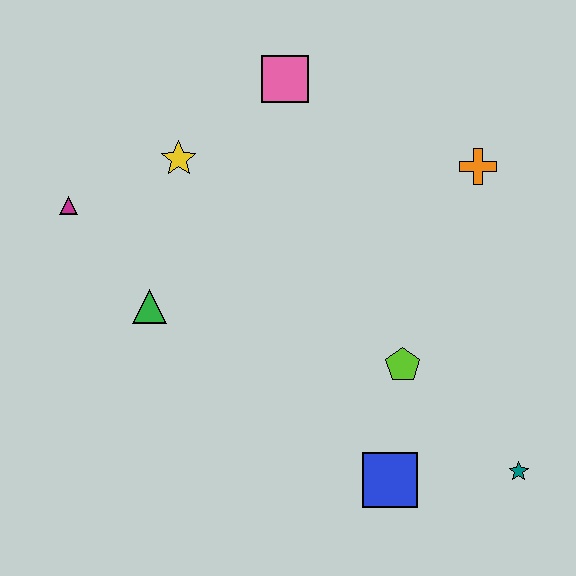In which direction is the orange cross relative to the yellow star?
The orange cross is to the right of the yellow star.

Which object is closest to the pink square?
The yellow star is closest to the pink square.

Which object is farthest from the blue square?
The magenta triangle is farthest from the blue square.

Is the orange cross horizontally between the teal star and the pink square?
Yes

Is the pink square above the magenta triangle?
Yes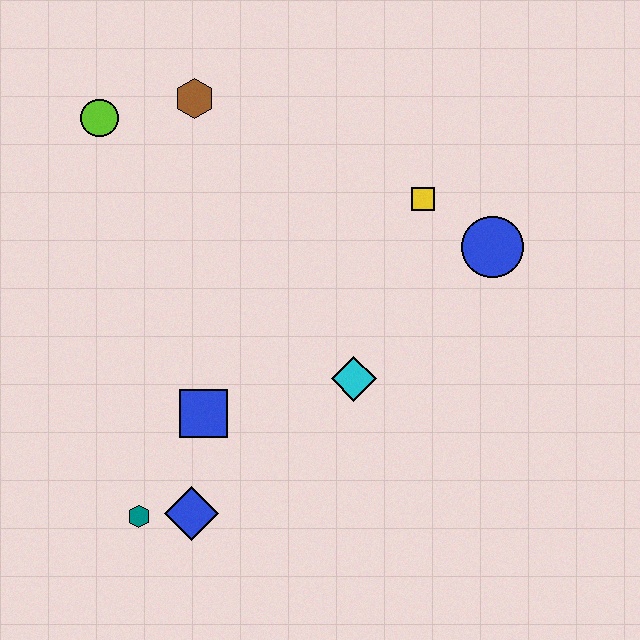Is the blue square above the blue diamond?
Yes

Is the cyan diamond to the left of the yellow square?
Yes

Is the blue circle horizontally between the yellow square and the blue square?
No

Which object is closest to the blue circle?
The yellow square is closest to the blue circle.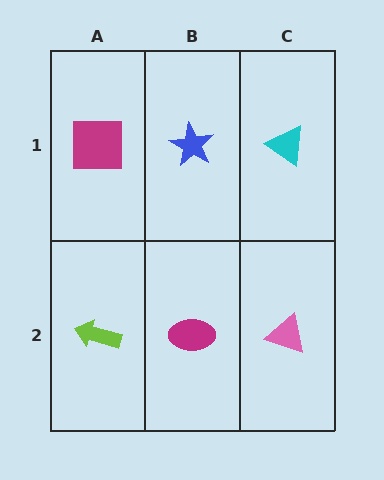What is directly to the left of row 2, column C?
A magenta ellipse.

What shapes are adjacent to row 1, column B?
A magenta ellipse (row 2, column B), a magenta square (row 1, column A), a cyan triangle (row 1, column C).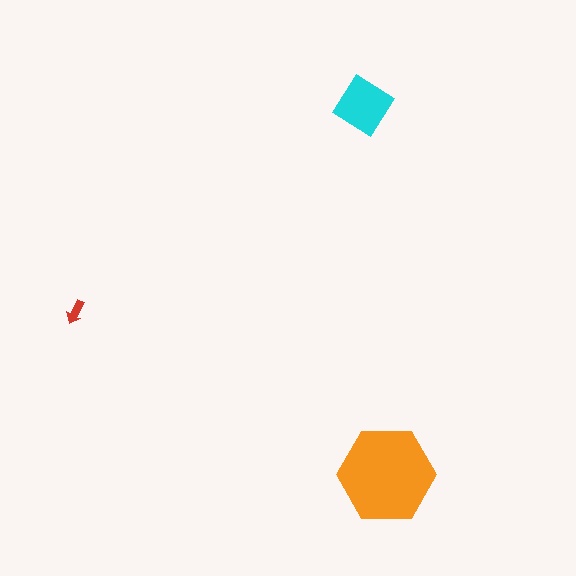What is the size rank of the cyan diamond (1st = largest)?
2nd.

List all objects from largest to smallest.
The orange hexagon, the cyan diamond, the red arrow.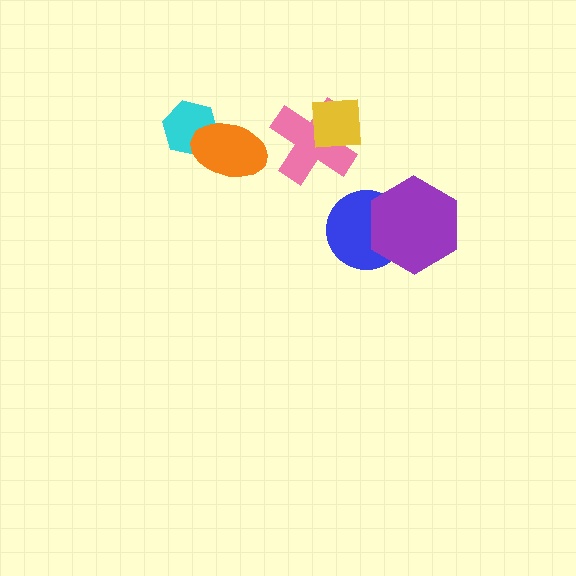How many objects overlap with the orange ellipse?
1 object overlaps with the orange ellipse.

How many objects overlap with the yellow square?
1 object overlaps with the yellow square.